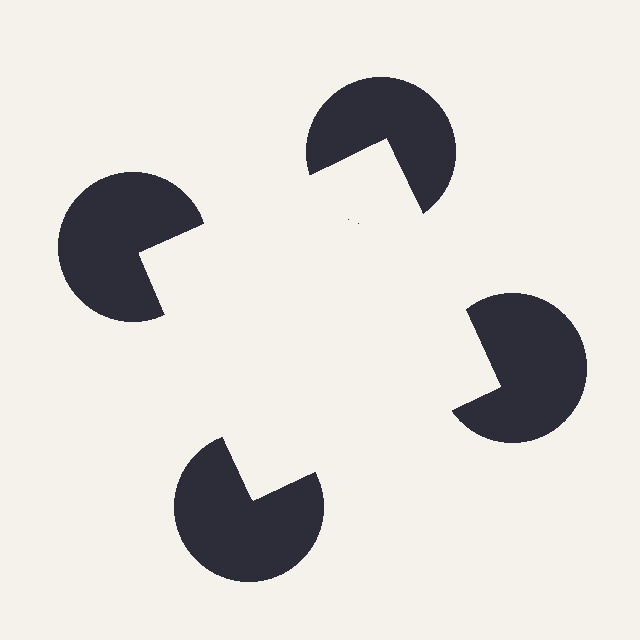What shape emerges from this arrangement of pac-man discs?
An illusory square — its edges are inferred from the aligned wedge cuts in the pac-man discs, not physically drawn.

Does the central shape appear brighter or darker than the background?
It typically appears slightly brighter than the background, even though no actual brightness change is drawn.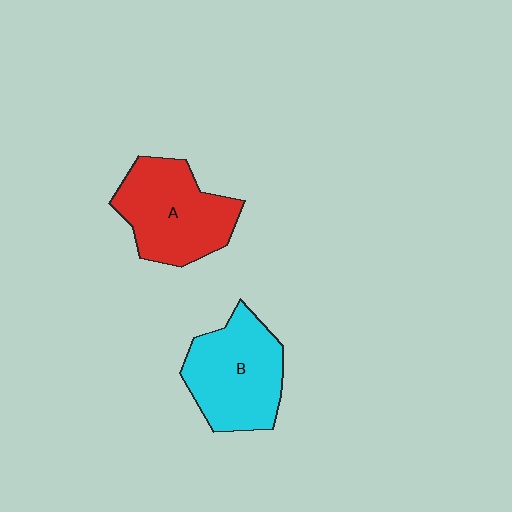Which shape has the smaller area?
Shape B (cyan).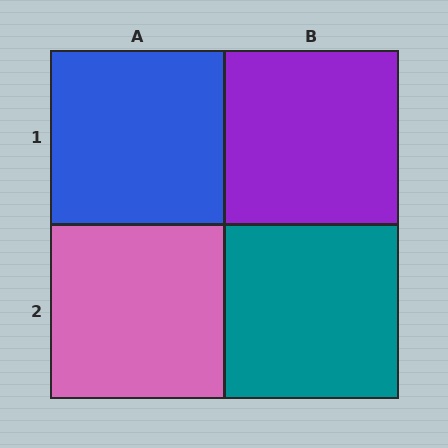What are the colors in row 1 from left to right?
Blue, purple.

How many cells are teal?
1 cell is teal.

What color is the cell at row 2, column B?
Teal.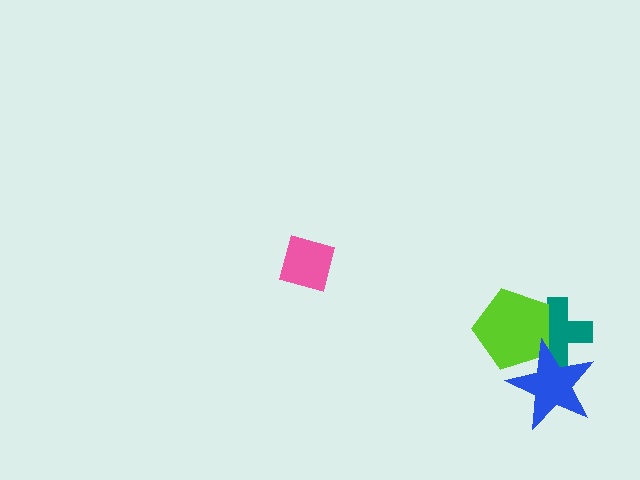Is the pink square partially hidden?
No, no other shape covers it.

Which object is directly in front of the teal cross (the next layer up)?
The lime pentagon is directly in front of the teal cross.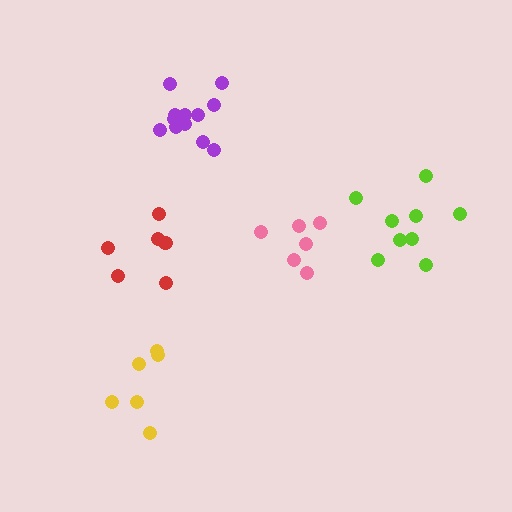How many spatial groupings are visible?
There are 5 spatial groupings.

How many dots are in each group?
Group 1: 9 dots, Group 2: 6 dots, Group 3: 6 dots, Group 4: 12 dots, Group 5: 6 dots (39 total).